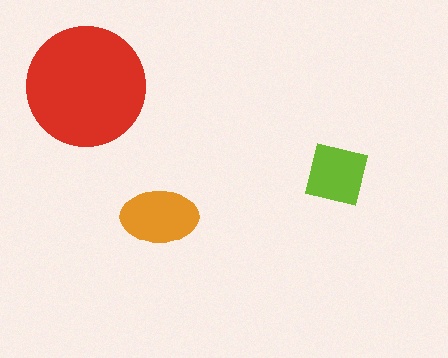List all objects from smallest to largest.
The lime square, the orange ellipse, the red circle.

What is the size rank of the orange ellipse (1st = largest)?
2nd.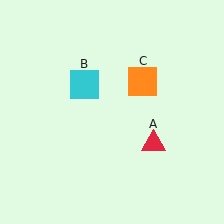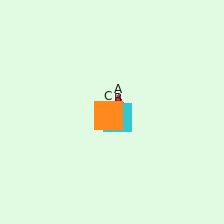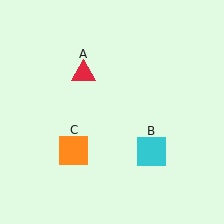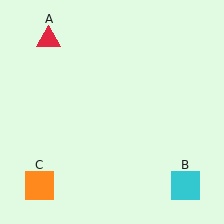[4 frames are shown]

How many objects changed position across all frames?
3 objects changed position: red triangle (object A), cyan square (object B), orange square (object C).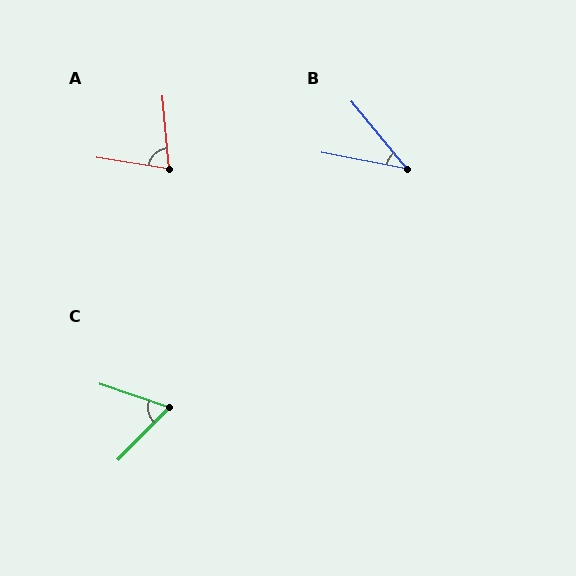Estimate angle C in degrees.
Approximately 64 degrees.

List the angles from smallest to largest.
B (40°), C (64°), A (76°).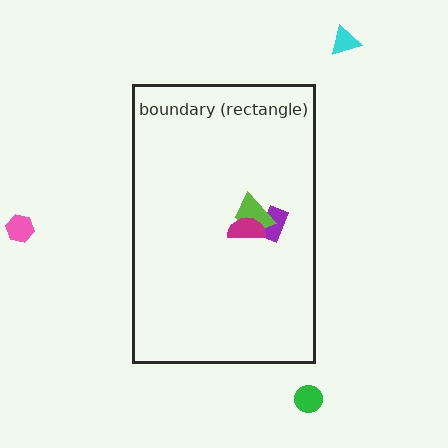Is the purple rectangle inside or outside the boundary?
Inside.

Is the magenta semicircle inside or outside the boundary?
Inside.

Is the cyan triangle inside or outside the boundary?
Outside.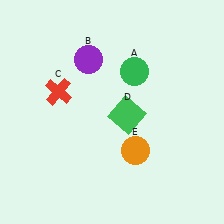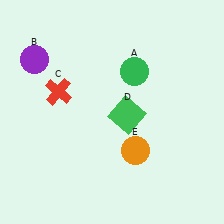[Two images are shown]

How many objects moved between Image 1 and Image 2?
1 object moved between the two images.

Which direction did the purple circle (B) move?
The purple circle (B) moved left.